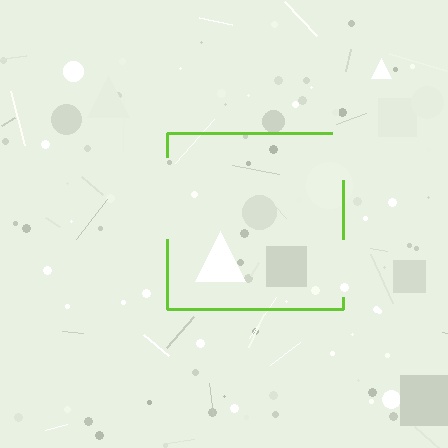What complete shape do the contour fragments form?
The contour fragments form a square.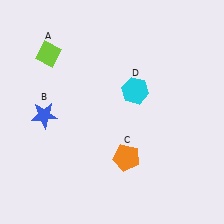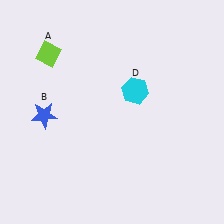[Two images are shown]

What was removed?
The orange pentagon (C) was removed in Image 2.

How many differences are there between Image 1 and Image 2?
There is 1 difference between the two images.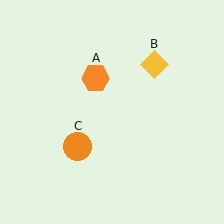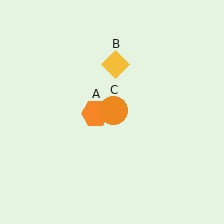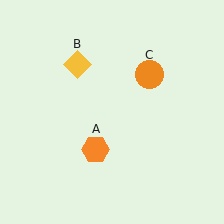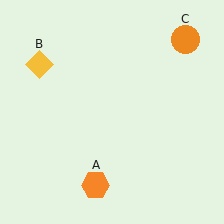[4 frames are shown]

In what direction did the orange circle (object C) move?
The orange circle (object C) moved up and to the right.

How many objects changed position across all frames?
3 objects changed position: orange hexagon (object A), yellow diamond (object B), orange circle (object C).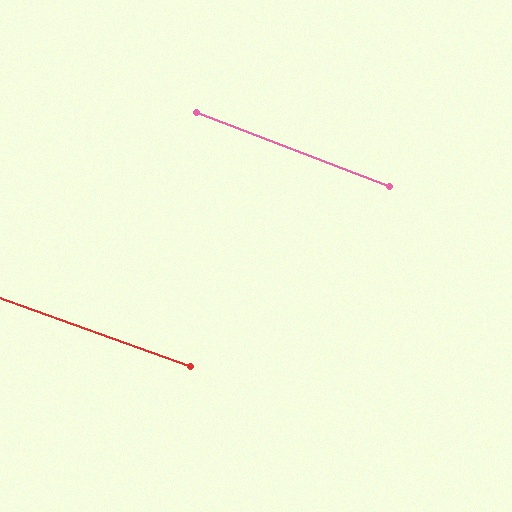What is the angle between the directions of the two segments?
Approximately 1 degree.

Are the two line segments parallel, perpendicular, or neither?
Parallel — their directions differ by only 1.3°.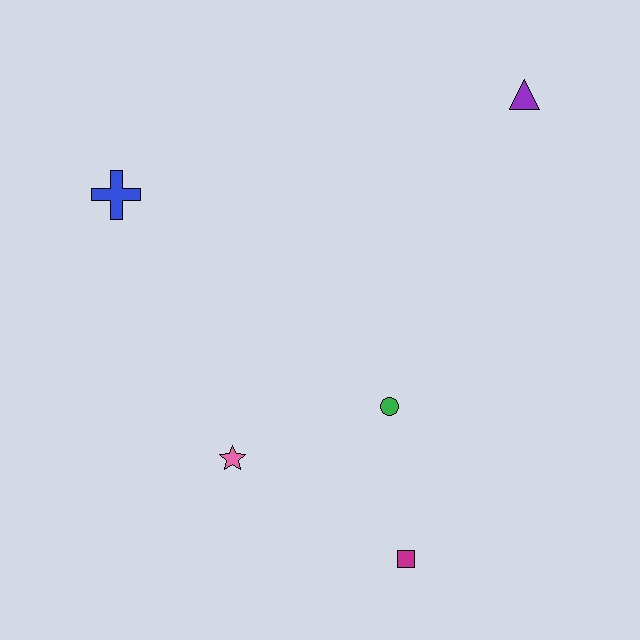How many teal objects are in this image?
There are no teal objects.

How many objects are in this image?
There are 5 objects.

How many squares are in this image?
There is 1 square.